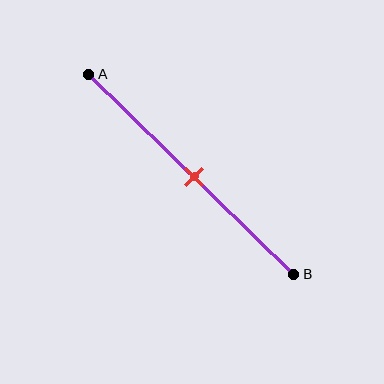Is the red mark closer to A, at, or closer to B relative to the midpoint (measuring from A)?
The red mark is approximately at the midpoint of segment AB.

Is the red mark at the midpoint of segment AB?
Yes, the mark is approximately at the midpoint.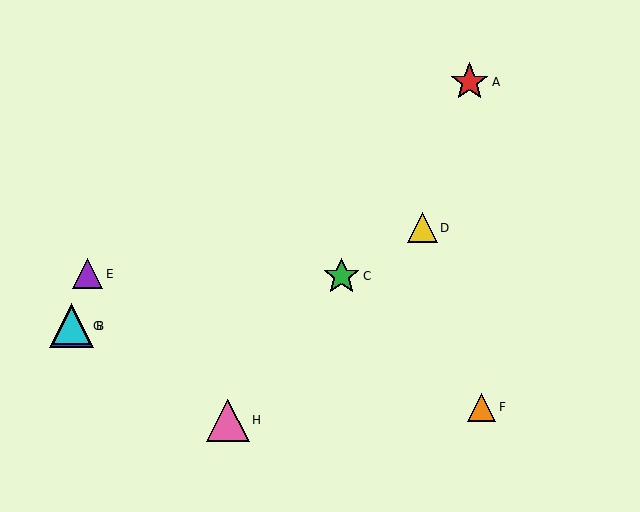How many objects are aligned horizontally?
2 objects (B, G) are aligned horizontally.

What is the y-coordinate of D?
Object D is at y≈228.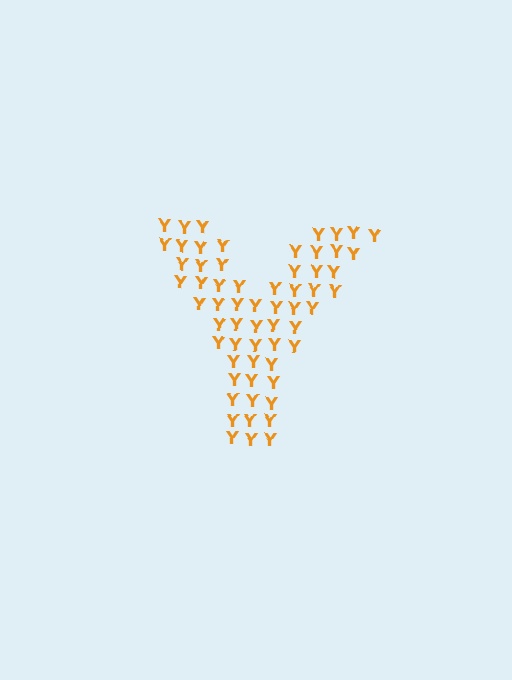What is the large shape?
The large shape is the letter Y.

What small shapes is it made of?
It is made of small letter Y's.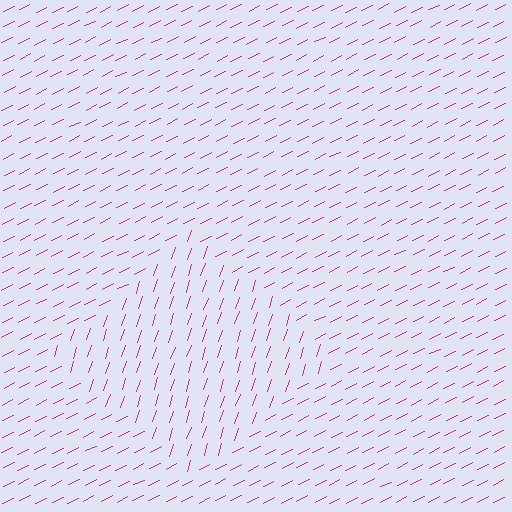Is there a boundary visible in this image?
Yes, there is a texture boundary formed by a change in line orientation.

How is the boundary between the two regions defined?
The boundary is defined purely by a change in line orientation (approximately 45 degrees difference). All lines are the same color and thickness.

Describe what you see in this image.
The image is filled with small magenta line segments. A diamond region in the image has lines oriented differently from the surrounding lines, creating a visible texture boundary.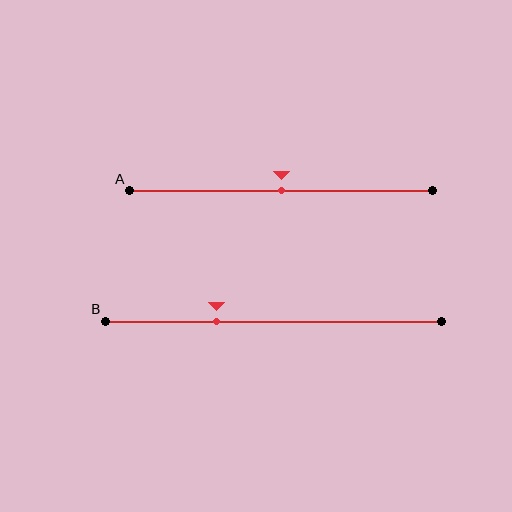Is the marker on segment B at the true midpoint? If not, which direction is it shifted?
No, the marker on segment B is shifted to the left by about 17% of the segment length.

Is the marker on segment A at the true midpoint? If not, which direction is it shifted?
Yes, the marker on segment A is at the true midpoint.